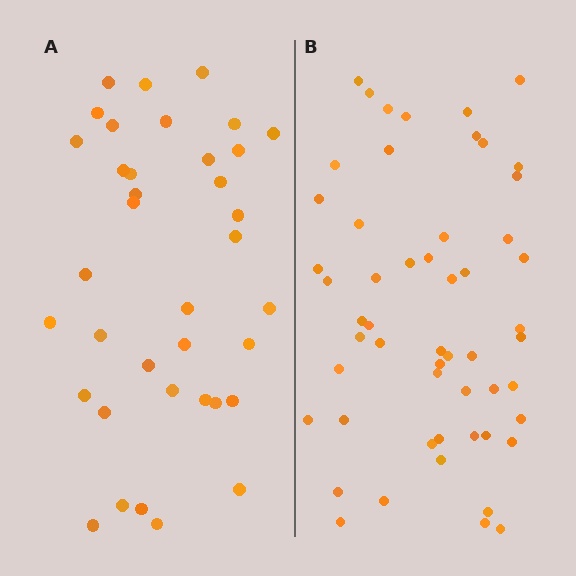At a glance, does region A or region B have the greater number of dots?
Region B (the right region) has more dots.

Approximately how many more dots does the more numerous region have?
Region B has approximately 15 more dots than region A.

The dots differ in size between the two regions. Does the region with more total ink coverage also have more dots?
No. Region A has more total ink coverage because its dots are larger, but region B actually contains more individual dots. Total area can be misleading — the number of items is what matters here.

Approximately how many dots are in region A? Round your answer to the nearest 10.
About 40 dots. (The exact count is 37, which rounds to 40.)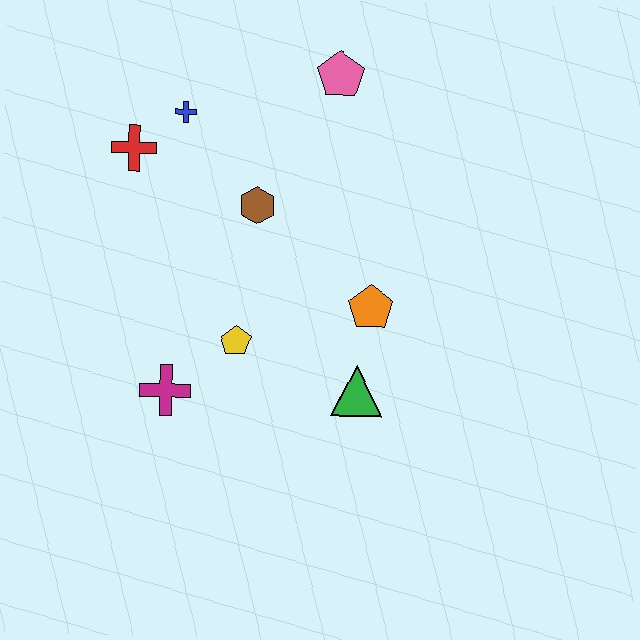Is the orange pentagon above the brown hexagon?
No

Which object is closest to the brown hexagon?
The blue cross is closest to the brown hexagon.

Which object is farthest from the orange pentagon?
The red cross is farthest from the orange pentagon.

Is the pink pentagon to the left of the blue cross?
No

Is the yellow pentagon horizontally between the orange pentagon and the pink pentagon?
No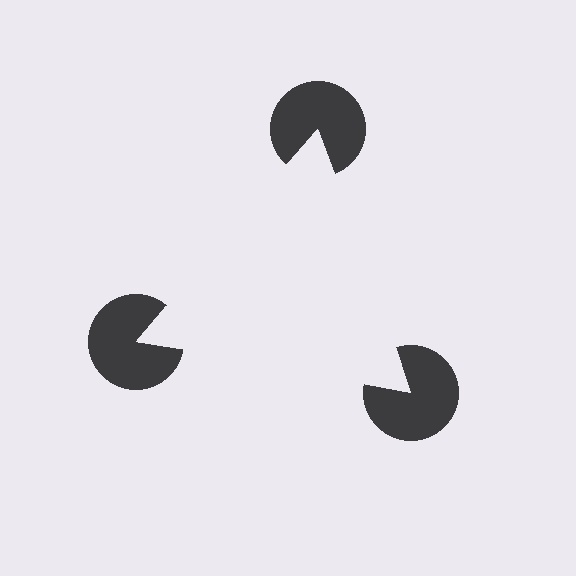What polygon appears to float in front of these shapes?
An illusory triangle — its edges are inferred from the aligned wedge cuts in the pac-man discs, not physically drawn.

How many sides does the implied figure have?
3 sides.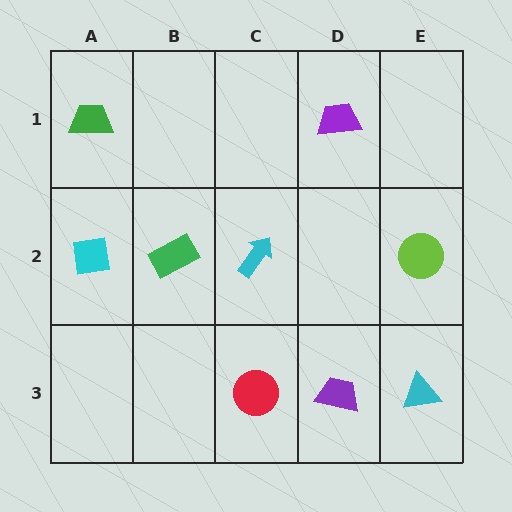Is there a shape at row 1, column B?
No, that cell is empty.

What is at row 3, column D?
A purple trapezoid.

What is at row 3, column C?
A red circle.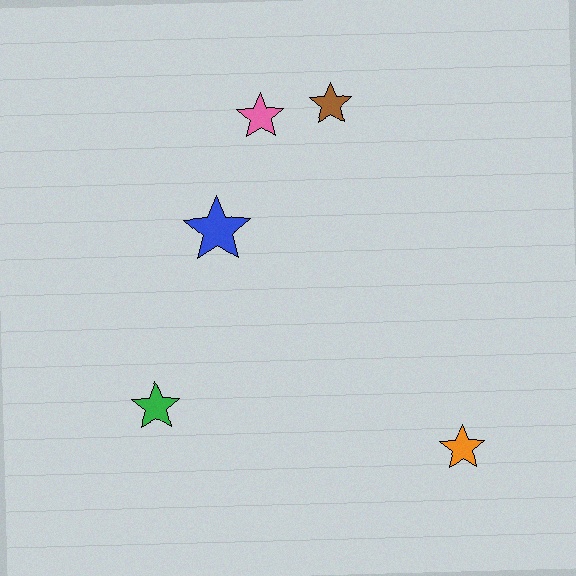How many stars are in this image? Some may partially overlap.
There are 5 stars.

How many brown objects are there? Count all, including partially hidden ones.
There is 1 brown object.